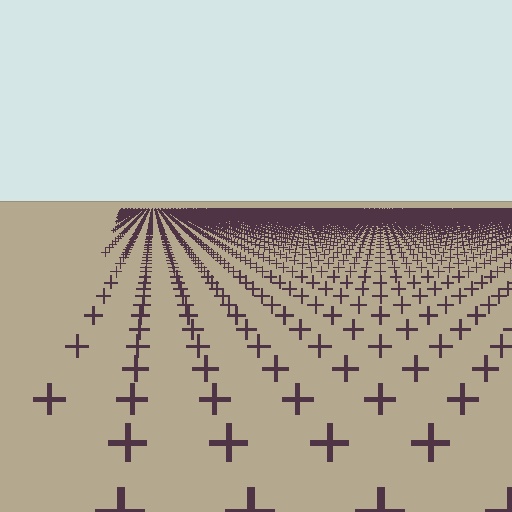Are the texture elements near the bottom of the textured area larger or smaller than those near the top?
Larger. Near the bottom, elements are closer to the viewer and appear at a bigger on-screen size.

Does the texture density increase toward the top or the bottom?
Density increases toward the top.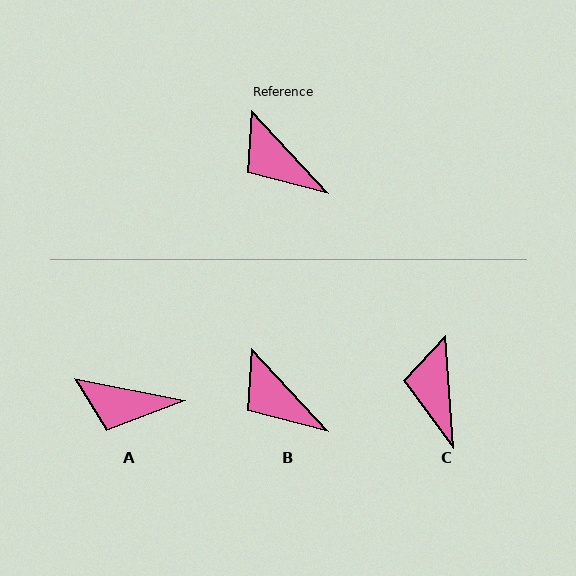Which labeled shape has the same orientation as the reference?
B.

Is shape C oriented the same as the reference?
No, it is off by about 39 degrees.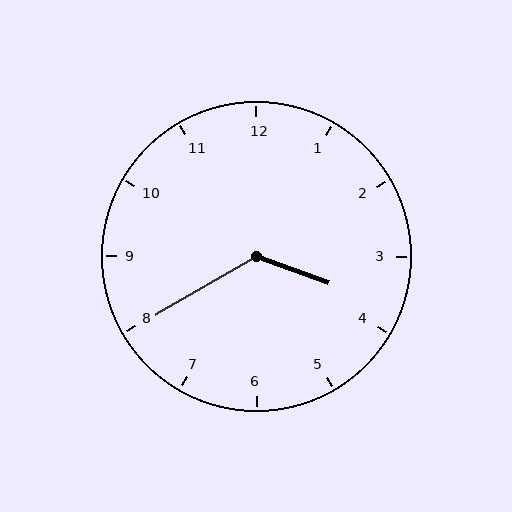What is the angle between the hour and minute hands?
Approximately 130 degrees.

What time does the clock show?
3:40.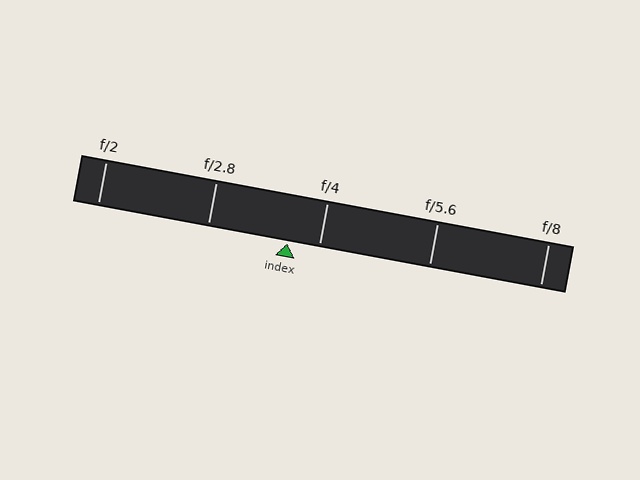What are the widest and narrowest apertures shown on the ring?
The widest aperture shown is f/2 and the narrowest is f/8.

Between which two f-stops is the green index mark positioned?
The index mark is between f/2.8 and f/4.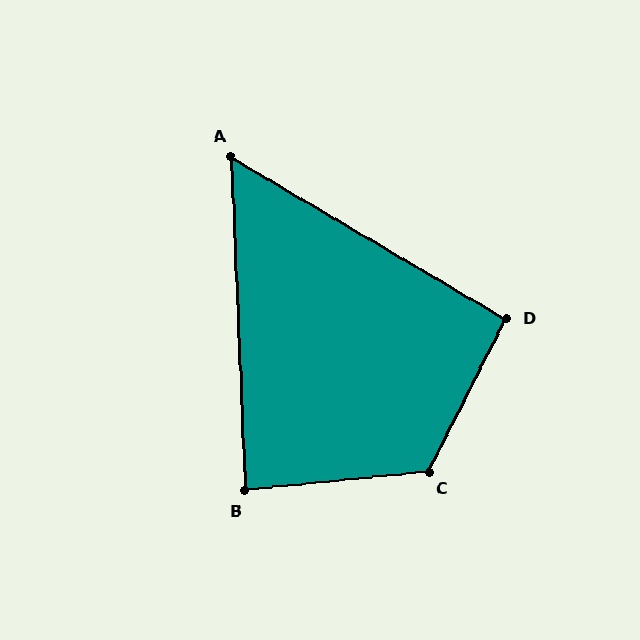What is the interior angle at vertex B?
Approximately 87 degrees (approximately right).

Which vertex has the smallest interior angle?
A, at approximately 57 degrees.